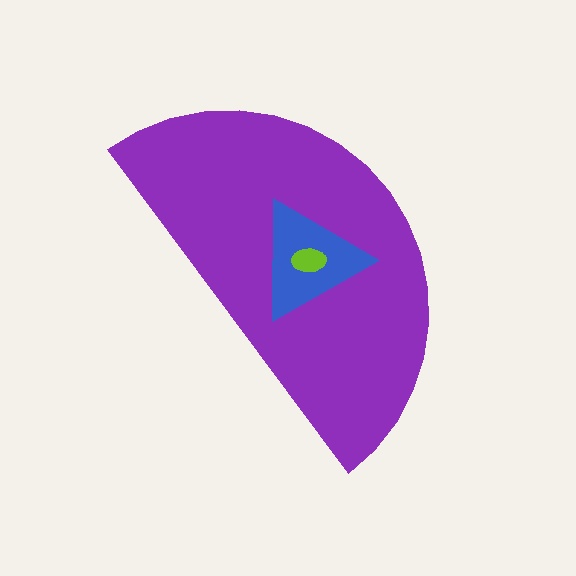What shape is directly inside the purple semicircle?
The blue triangle.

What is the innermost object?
The lime ellipse.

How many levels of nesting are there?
3.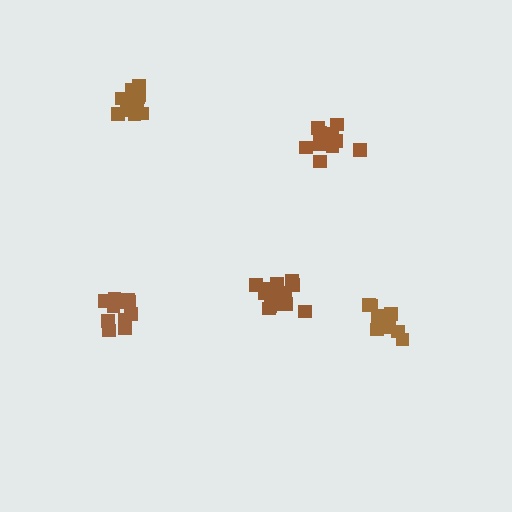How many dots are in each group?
Group 1: 13 dots, Group 2: 14 dots, Group 3: 13 dots, Group 4: 14 dots, Group 5: 16 dots (70 total).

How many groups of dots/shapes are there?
There are 5 groups.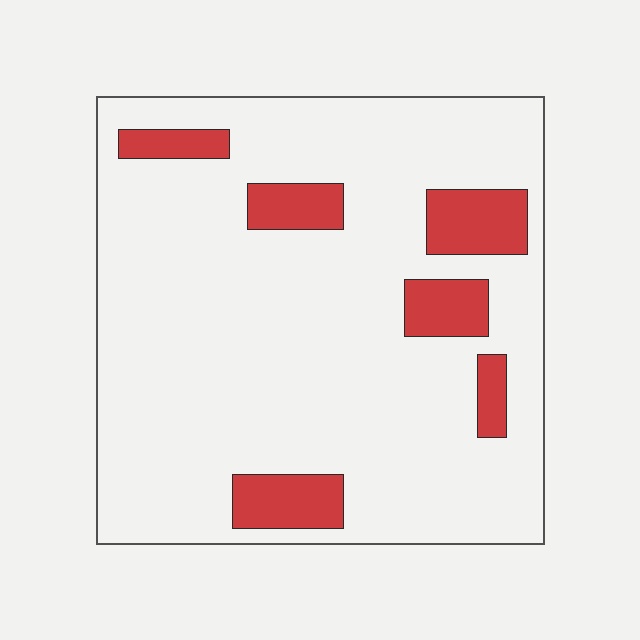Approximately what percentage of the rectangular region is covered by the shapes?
Approximately 15%.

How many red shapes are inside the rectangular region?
6.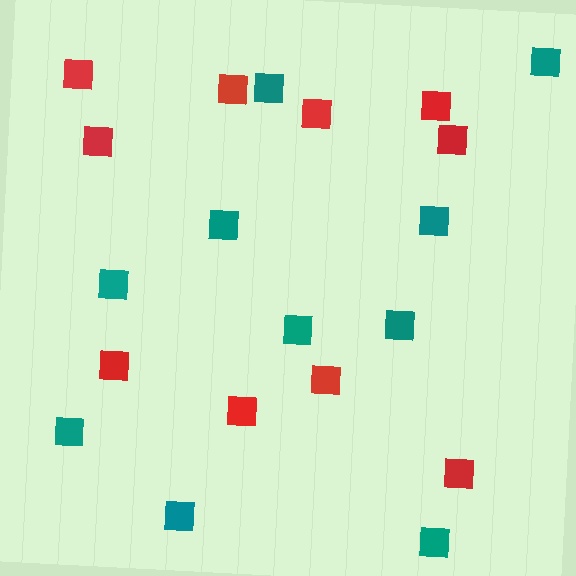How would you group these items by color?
There are 2 groups: one group of teal squares (10) and one group of red squares (10).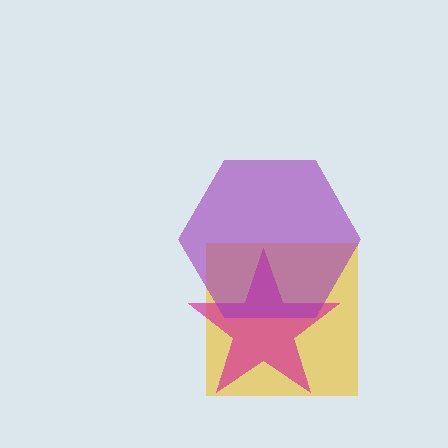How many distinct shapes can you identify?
There are 3 distinct shapes: a yellow square, a magenta star, a purple hexagon.